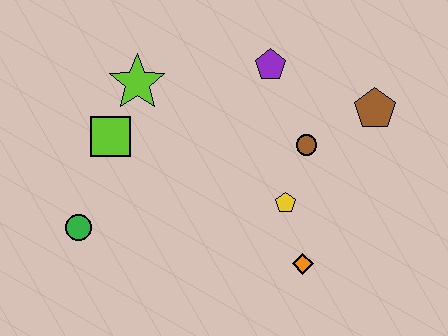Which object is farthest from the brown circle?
The green circle is farthest from the brown circle.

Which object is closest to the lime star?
The lime square is closest to the lime star.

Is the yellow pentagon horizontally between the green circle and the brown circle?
Yes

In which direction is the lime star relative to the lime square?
The lime star is above the lime square.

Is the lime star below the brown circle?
No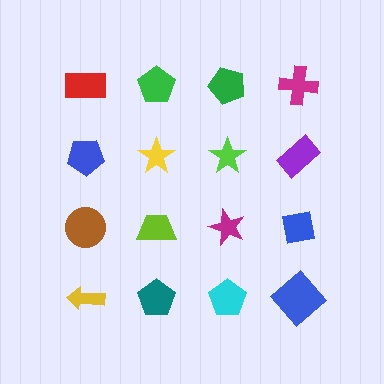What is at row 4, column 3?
A cyan pentagon.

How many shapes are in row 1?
4 shapes.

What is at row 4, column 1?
A yellow arrow.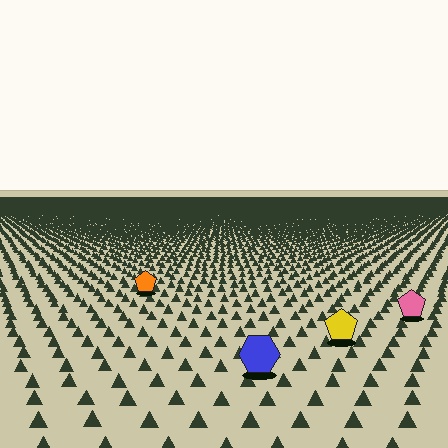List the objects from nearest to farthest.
From nearest to farthest: the blue hexagon, the yellow pentagon, the pink pentagon, the orange pentagon.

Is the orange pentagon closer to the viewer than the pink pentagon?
No. The pink pentagon is closer — you can tell from the texture gradient: the ground texture is coarser near it.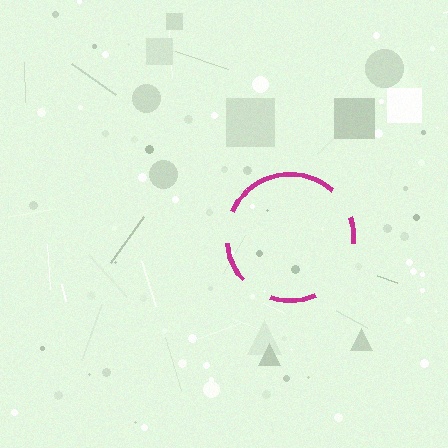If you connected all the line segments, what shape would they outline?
They would outline a circle.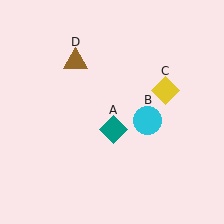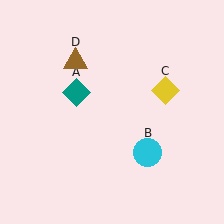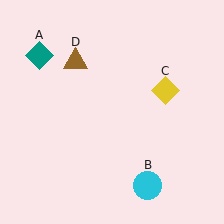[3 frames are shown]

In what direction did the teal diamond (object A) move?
The teal diamond (object A) moved up and to the left.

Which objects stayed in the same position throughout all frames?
Yellow diamond (object C) and brown triangle (object D) remained stationary.